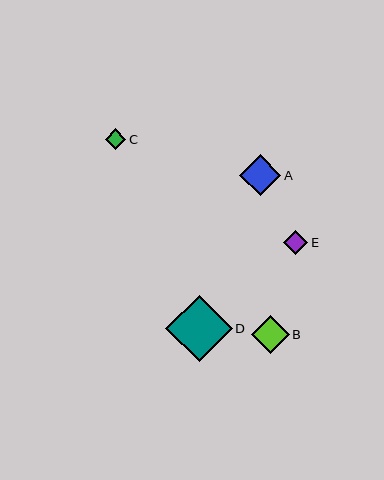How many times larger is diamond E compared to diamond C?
Diamond E is approximately 1.2 times the size of diamond C.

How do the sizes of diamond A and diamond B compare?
Diamond A and diamond B are approximately the same size.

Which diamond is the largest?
Diamond D is the largest with a size of approximately 66 pixels.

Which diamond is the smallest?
Diamond C is the smallest with a size of approximately 20 pixels.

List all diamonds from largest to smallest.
From largest to smallest: D, A, B, E, C.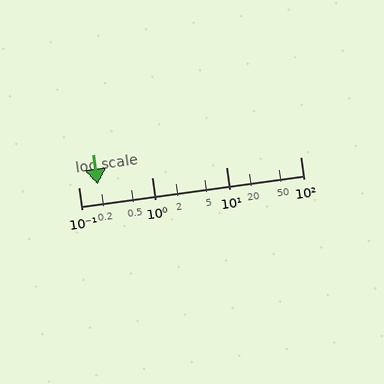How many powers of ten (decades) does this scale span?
The scale spans 3 decades, from 0.1 to 100.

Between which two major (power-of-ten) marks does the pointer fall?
The pointer is between 0.1 and 1.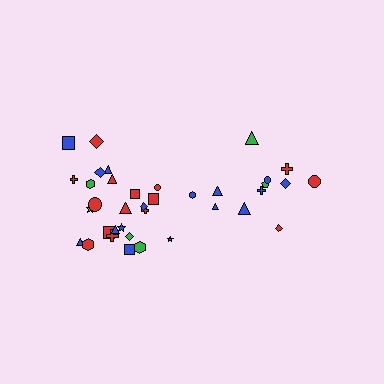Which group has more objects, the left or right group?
The left group.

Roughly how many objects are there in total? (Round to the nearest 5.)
Roughly 35 objects in total.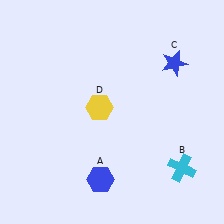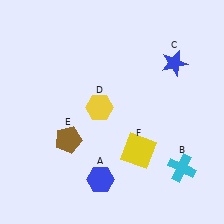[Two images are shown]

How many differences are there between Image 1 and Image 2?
There are 2 differences between the two images.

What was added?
A brown pentagon (E), a yellow square (F) were added in Image 2.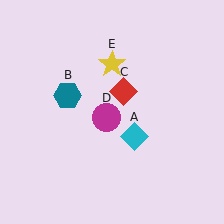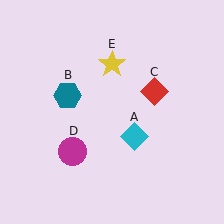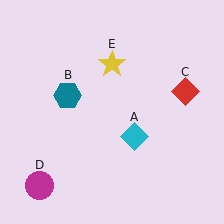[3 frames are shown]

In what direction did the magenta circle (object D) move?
The magenta circle (object D) moved down and to the left.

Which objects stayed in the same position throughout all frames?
Cyan diamond (object A) and teal hexagon (object B) and yellow star (object E) remained stationary.